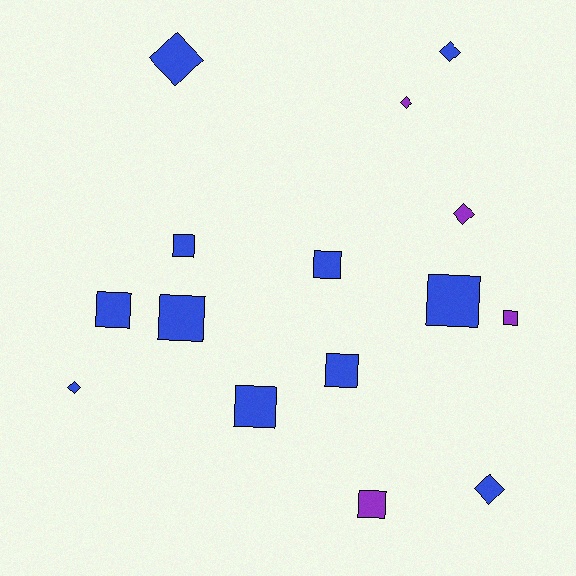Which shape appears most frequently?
Square, with 9 objects.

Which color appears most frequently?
Blue, with 11 objects.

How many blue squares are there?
There are 7 blue squares.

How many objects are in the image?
There are 15 objects.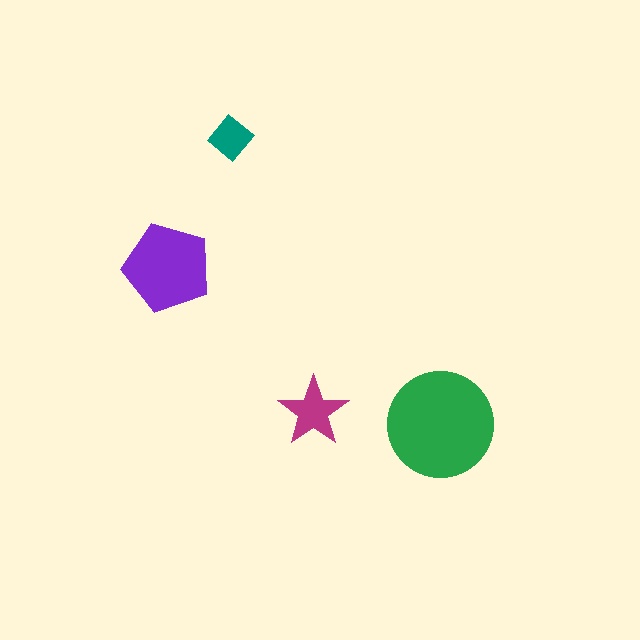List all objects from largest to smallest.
The green circle, the purple pentagon, the magenta star, the teal diamond.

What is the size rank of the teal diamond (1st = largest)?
4th.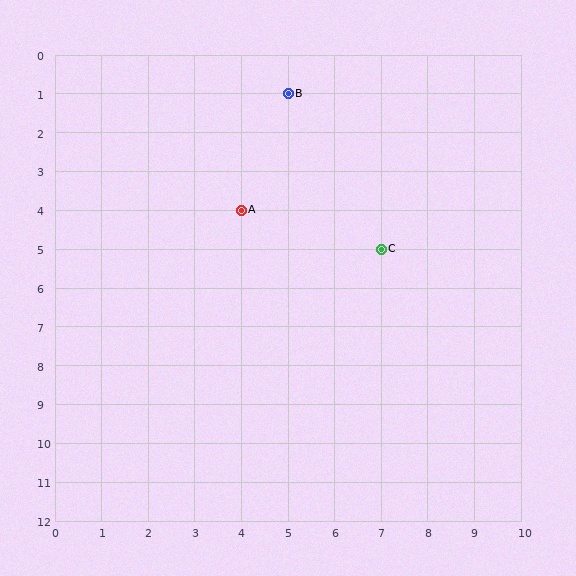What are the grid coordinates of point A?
Point A is at grid coordinates (4, 4).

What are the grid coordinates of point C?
Point C is at grid coordinates (7, 5).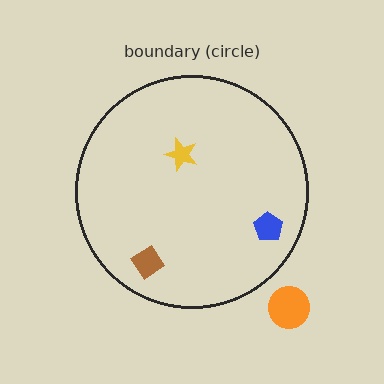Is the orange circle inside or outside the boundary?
Outside.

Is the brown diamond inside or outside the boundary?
Inside.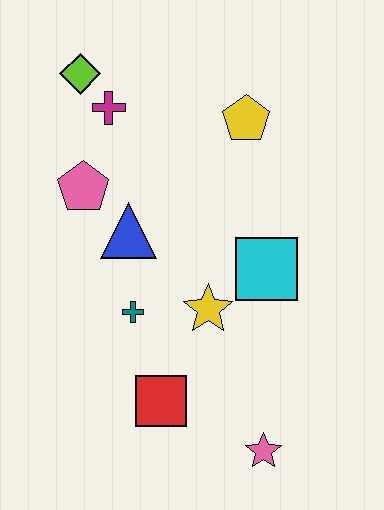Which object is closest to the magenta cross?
The lime diamond is closest to the magenta cross.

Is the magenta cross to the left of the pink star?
Yes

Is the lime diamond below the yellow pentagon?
No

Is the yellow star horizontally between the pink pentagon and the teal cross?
No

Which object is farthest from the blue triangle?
The pink star is farthest from the blue triangle.